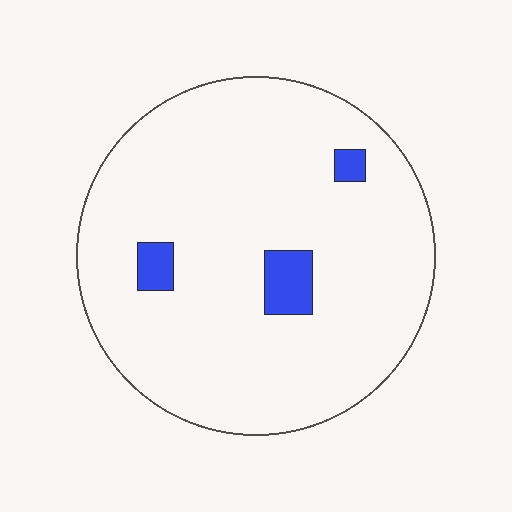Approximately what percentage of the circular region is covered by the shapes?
Approximately 5%.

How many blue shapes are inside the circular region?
3.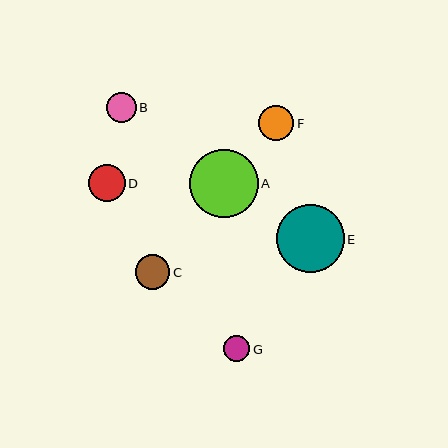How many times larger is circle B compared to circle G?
Circle B is approximately 1.1 times the size of circle G.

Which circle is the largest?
Circle A is the largest with a size of approximately 68 pixels.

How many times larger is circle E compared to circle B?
Circle E is approximately 2.3 times the size of circle B.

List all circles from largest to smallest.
From largest to smallest: A, E, D, F, C, B, G.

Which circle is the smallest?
Circle G is the smallest with a size of approximately 26 pixels.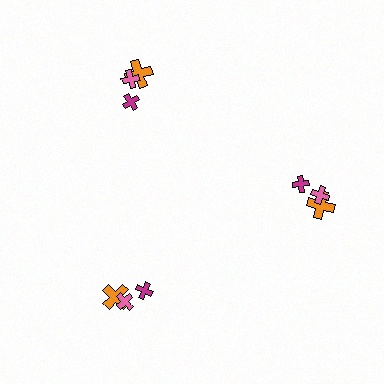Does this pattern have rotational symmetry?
Yes, this pattern has 3-fold rotational symmetry. It looks the same after rotating 120 degrees around the center.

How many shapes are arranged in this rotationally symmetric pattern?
There are 9 shapes, arranged in 3 groups of 3.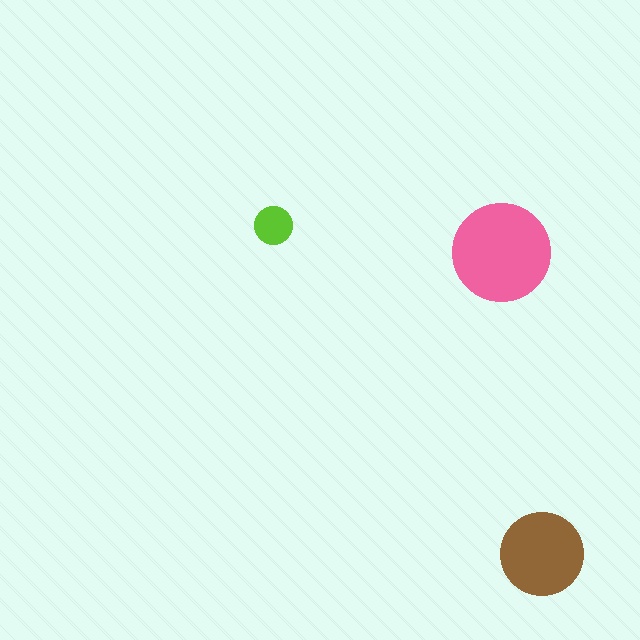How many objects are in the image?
There are 3 objects in the image.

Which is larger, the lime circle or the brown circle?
The brown one.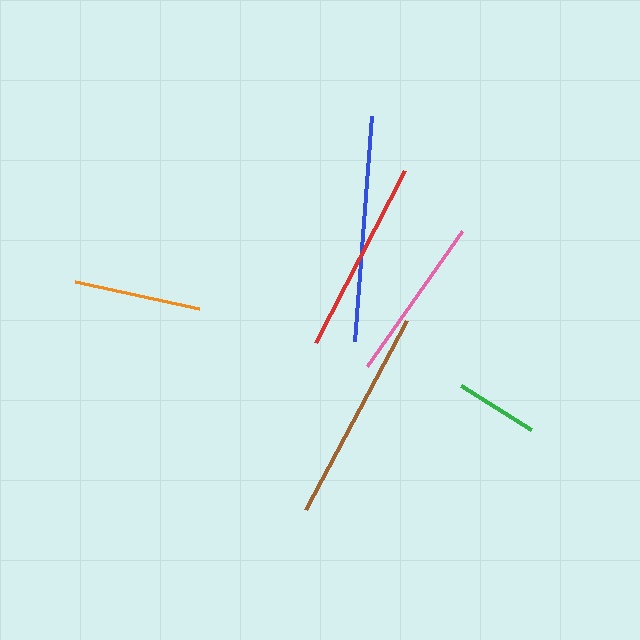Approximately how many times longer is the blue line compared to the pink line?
The blue line is approximately 1.4 times the length of the pink line.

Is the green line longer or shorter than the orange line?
The orange line is longer than the green line.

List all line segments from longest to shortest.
From longest to shortest: blue, brown, red, pink, orange, green.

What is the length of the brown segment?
The brown segment is approximately 214 pixels long.